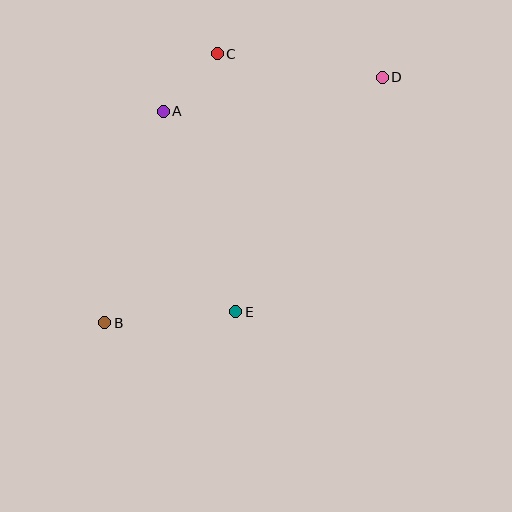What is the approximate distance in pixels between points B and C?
The distance between B and C is approximately 291 pixels.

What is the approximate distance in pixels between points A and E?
The distance between A and E is approximately 213 pixels.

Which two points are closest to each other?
Points A and C are closest to each other.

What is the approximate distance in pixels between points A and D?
The distance between A and D is approximately 221 pixels.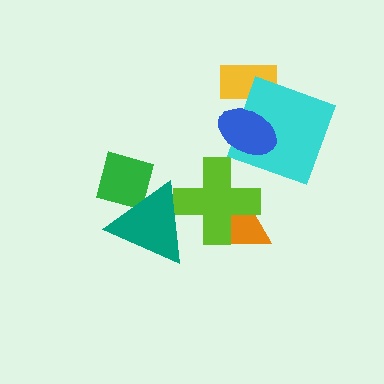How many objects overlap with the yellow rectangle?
2 objects overlap with the yellow rectangle.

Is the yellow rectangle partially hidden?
Yes, it is partially covered by another shape.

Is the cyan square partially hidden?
Yes, it is partially covered by another shape.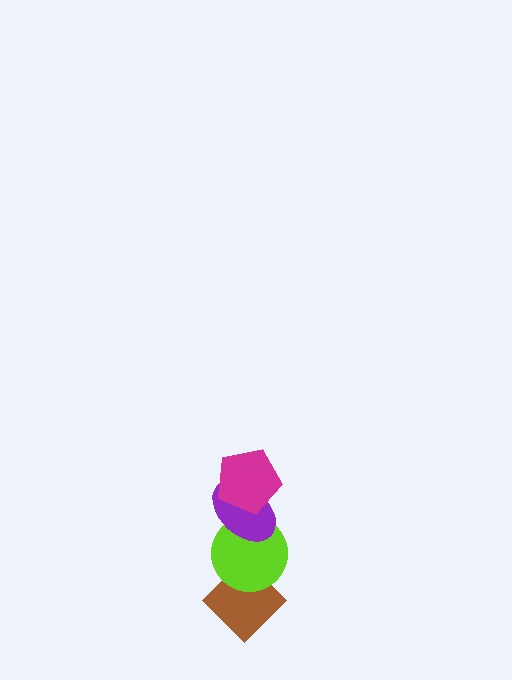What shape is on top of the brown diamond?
The lime circle is on top of the brown diamond.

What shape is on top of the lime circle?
The purple ellipse is on top of the lime circle.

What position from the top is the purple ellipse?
The purple ellipse is 2nd from the top.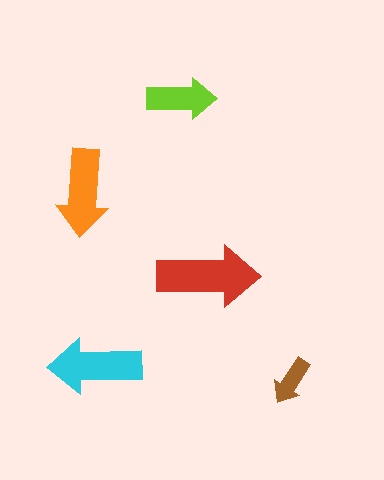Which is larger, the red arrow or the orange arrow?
The red one.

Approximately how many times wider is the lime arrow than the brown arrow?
About 1.5 times wider.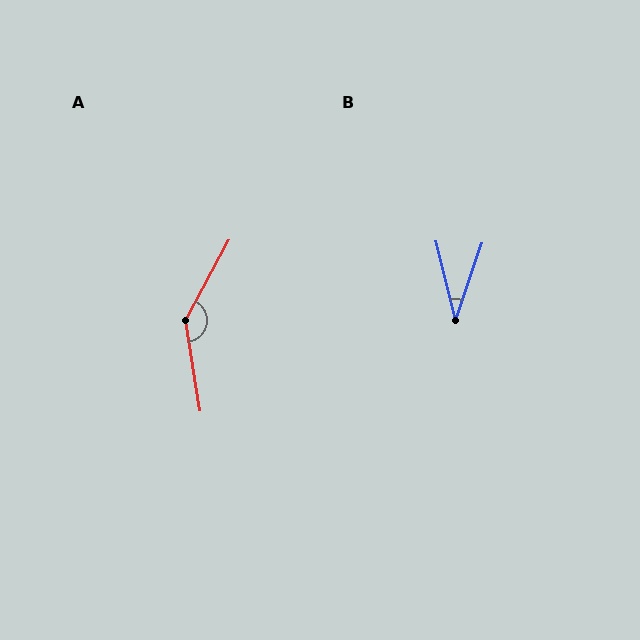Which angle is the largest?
A, at approximately 143 degrees.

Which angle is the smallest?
B, at approximately 33 degrees.